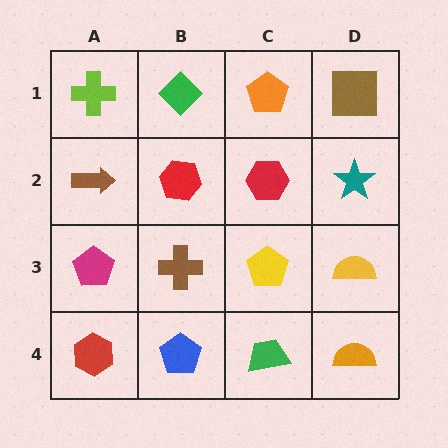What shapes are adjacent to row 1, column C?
A red hexagon (row 2, column C), a green diamond (row 1, column B), a brown square (row 1, column D).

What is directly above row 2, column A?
A lime cross.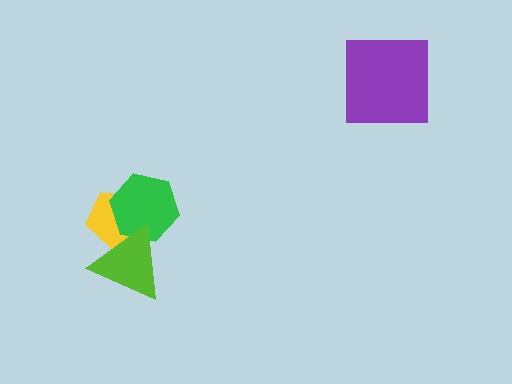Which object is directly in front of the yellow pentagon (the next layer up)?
The green hexagon is directly in front of the yellow pentagon.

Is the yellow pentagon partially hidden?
Yes, it is partially covered by another shape.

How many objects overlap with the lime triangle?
2 objects overlap with the lime triangle.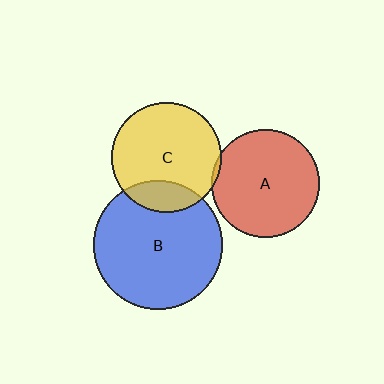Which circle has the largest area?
Circle B (blue).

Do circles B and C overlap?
Yes.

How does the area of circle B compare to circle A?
Approximately 1.4 times.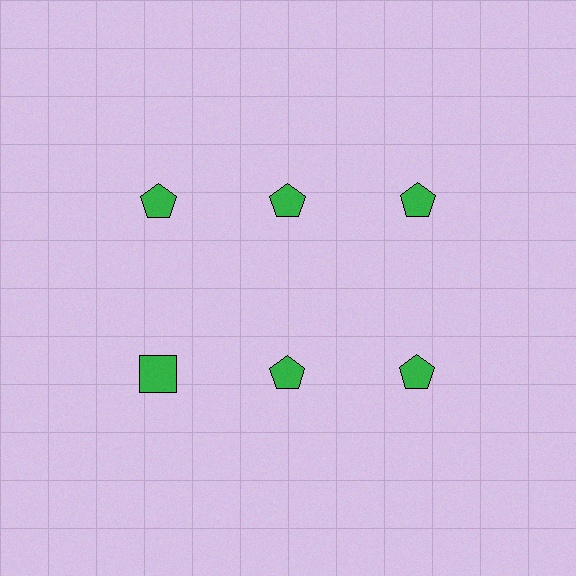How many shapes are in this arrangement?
There are 6 shapes arranged in a grid pattern.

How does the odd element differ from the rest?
It has a different shape: square instead of pentagon.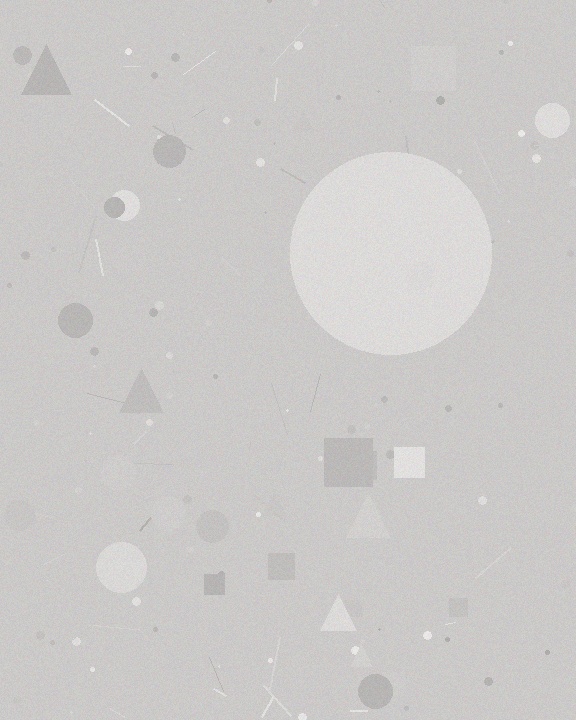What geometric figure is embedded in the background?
A circle is embedded in the background.